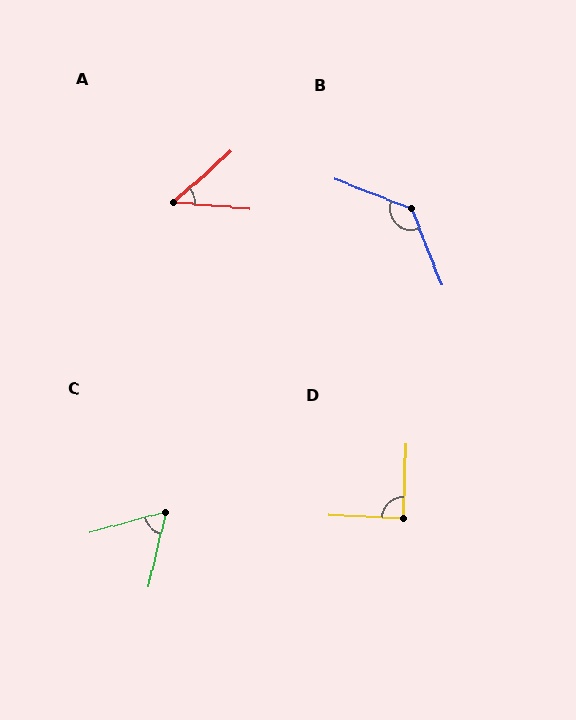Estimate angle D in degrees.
Approximately 89 degrees.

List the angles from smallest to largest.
A (46°), C (62°), D (89°), B (132°).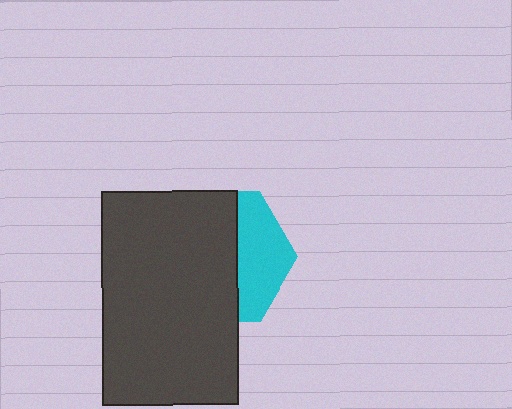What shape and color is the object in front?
The object in front is a dark gray rectangle.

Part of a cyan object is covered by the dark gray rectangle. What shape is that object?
It is a hexagon.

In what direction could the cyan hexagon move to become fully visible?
The cyan hexagon could move right. That would shift it out from behind the dark gray rectangle entirely.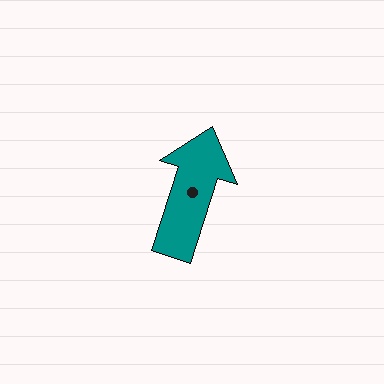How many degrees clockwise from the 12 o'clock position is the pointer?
Approximately 18 degrees.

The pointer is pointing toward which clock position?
Roughly 1 o'clock.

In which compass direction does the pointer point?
North.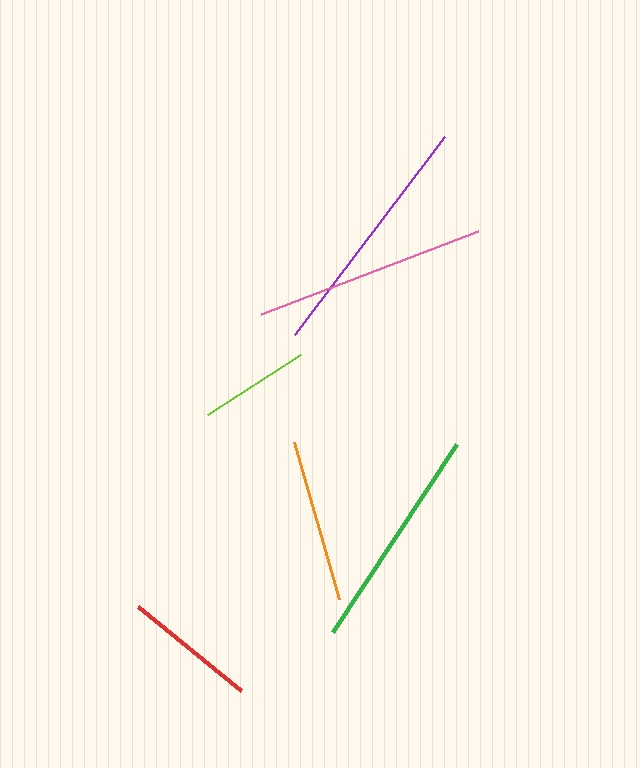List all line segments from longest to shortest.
From longest to shortest: purple, pink, green, orange, red, lime.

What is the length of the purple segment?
The purple segment is approximately 248 pixels long.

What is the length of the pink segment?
The pink segment is approximately 232 pixels long.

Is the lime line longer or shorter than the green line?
The green line is longer than the lime line.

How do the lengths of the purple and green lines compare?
The purple and green lines are approximately the same length.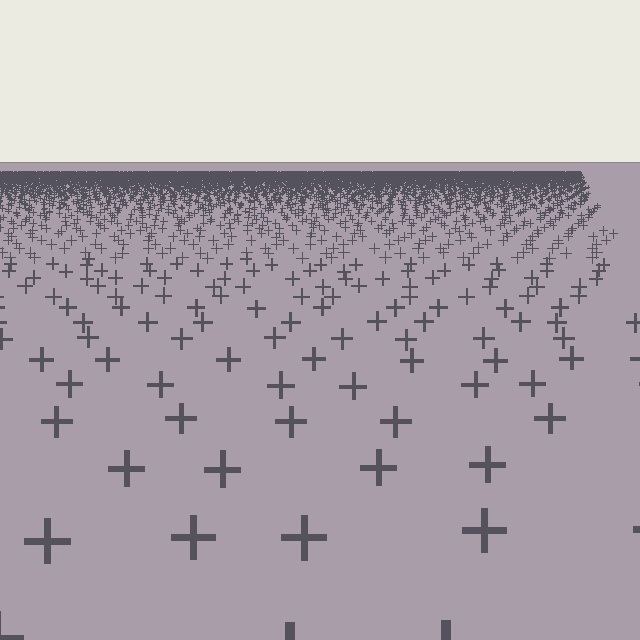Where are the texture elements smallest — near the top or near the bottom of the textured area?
Near the top.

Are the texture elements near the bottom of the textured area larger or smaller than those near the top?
Larger. Near the bottom, elements are closer to the viewer and appear at a bigger on-screen size.